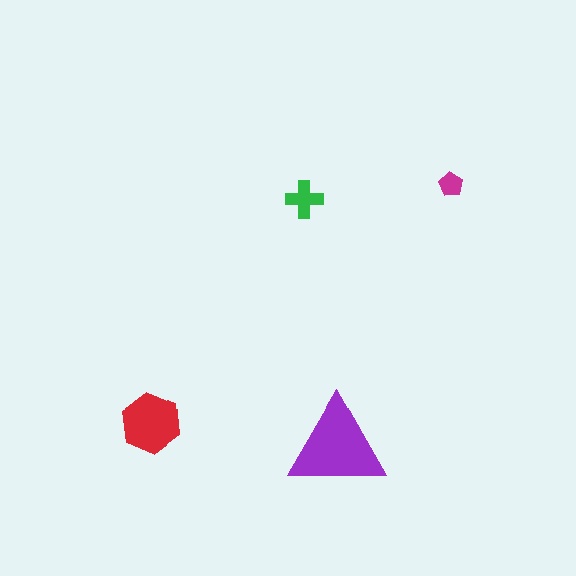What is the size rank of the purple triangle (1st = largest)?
1st.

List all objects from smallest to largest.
The magenta pentagon, the green cross, the red hexagon, the purple triangle.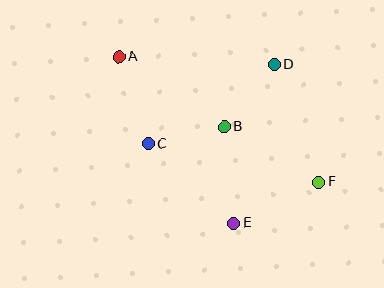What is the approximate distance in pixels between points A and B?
The distance between A and B is approximately 127 pixels.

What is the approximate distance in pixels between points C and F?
The distance between C and F is approximately 175 pixels.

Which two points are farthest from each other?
Points A and F are farthest from each other.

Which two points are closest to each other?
Points B and C are closest to each other.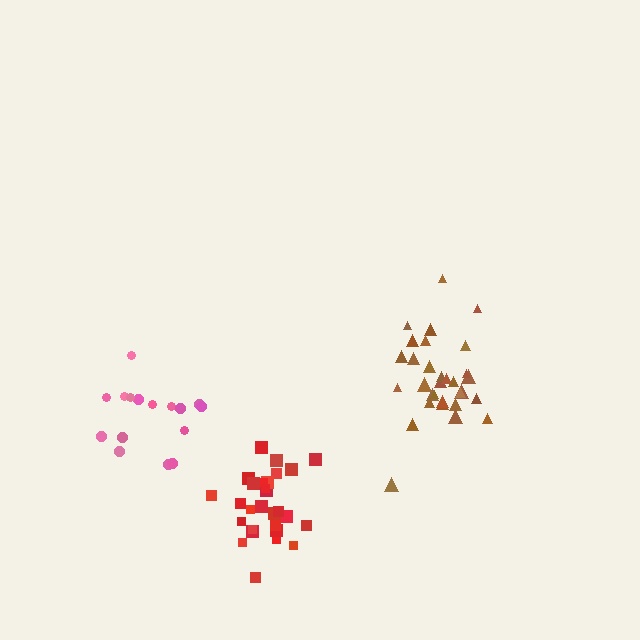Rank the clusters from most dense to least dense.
red, brown, pink.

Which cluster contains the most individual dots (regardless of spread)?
Brown (31).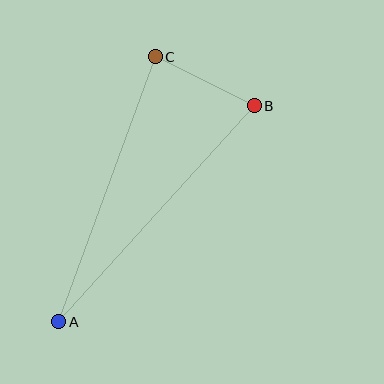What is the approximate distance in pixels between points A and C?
The distance between A and C is approximately 282 pixels.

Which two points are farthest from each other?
Points A and B are farthest from each other.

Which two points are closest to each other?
Points B and C are closest to each other.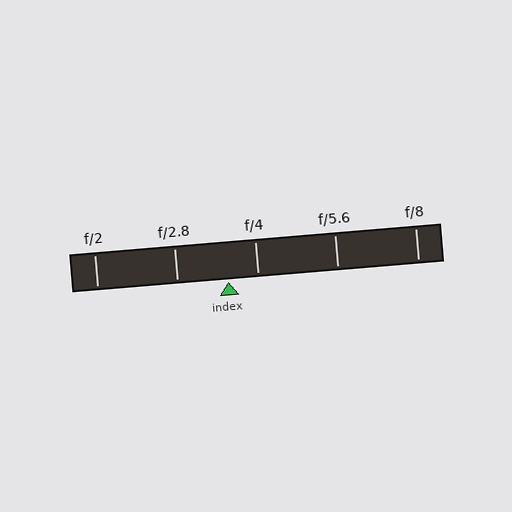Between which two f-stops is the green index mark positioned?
The index mark is between f/2.8 and f/4.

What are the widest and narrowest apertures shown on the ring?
The widest aperture shown is f/2 and the narrowest is f/8.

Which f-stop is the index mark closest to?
The index mark is closest to f/4.